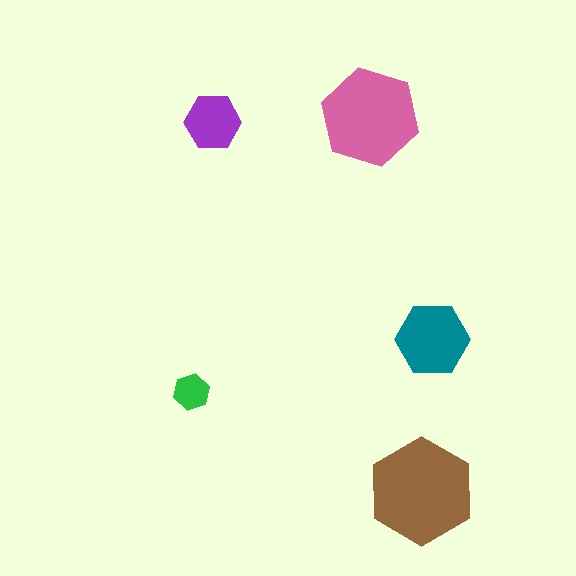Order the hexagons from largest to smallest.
the brown one, the pink one, the teal one, the purple one, the green one.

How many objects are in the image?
There are 5 objects in the image.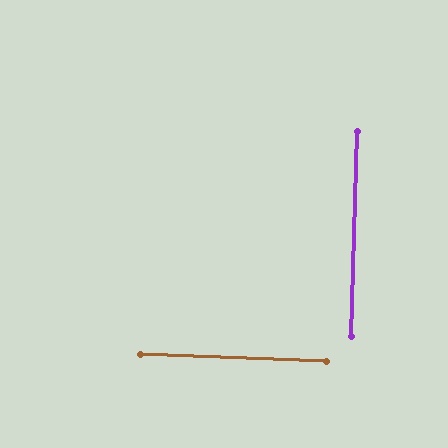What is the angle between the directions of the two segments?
Approximately 89 degrees.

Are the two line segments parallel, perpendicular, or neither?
Perpendicular — they meet at approximately 89°.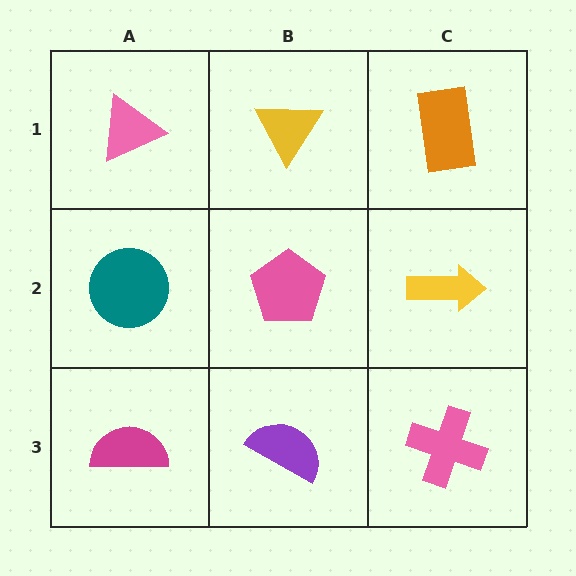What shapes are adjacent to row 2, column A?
A pink triangle (row 1, column A), a magenta semicircle (row 3, column A), a pink pentagon (row 2, column B).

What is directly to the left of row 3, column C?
A purple semicircle.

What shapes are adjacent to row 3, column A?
A teal circle (row 2, column A), a purple semicircle (row 3, column B).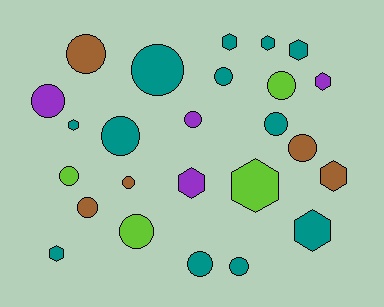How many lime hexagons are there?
There is 1 lime hexagon.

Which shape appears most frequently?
Circle, with 15 objects.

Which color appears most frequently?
Teal, with 12 objects.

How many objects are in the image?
There are 25 objects.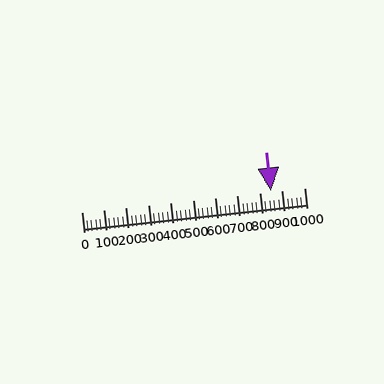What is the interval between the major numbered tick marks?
The major tick marks are spaced 100 units apart.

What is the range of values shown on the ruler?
The ruler shows values from 0 to 1000.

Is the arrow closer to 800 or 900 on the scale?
The arrow is closer to 800.